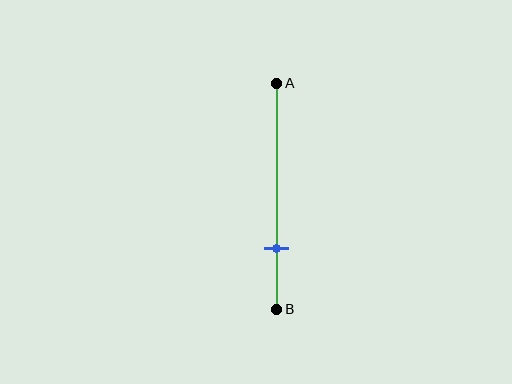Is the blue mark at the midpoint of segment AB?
No, the mark is at about 75% from A, not at the 50% midpoint.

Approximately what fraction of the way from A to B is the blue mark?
The blue mark is approximately 75% of the way from A to B.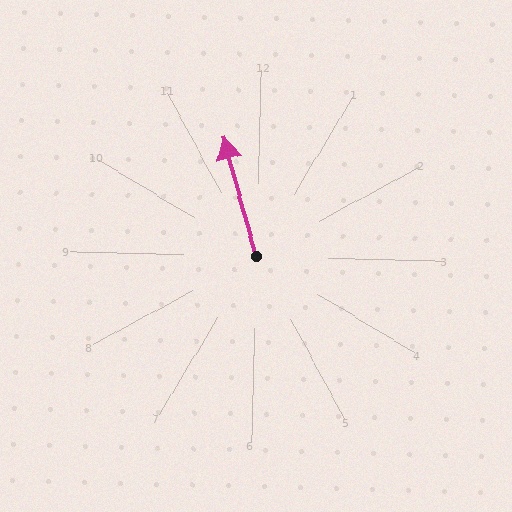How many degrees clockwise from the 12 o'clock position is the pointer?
Approximately 343 degrees.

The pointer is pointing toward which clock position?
Roughly 11 o'clock.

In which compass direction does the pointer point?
North.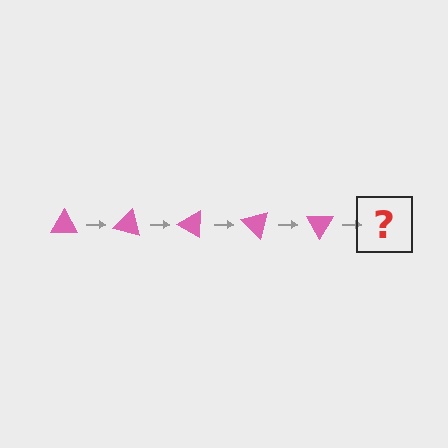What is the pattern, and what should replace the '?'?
The pattern is that the triangle rotates 15 degrees each step. The '?' should be a pink triangle rotated 75 degrees.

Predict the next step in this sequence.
The next step is a pink triangle rotated 75 degrees.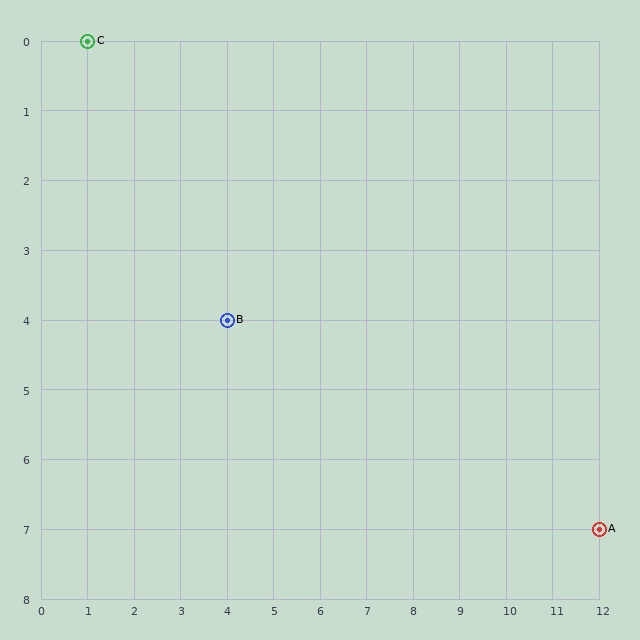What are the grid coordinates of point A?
Point A is at grid coordinates (12, 7).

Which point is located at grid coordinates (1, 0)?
Point C is at (1, 0).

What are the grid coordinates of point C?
Point C is at grid coordinates (1, 0).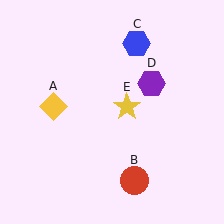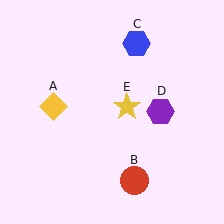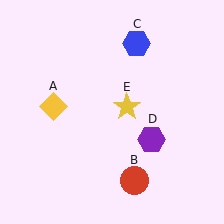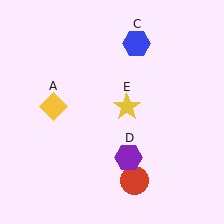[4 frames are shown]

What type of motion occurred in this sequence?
The purple hexagon (object D) rotated clockwise around the center of the scene.